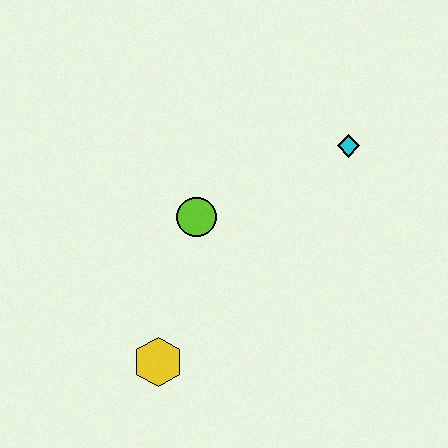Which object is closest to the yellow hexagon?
The lime circle is closest to the yellow hexagon.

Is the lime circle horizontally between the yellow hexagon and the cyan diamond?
Yes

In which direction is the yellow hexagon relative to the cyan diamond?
The yellow hexagon is below the cyan diamond.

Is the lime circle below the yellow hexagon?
No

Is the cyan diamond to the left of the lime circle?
No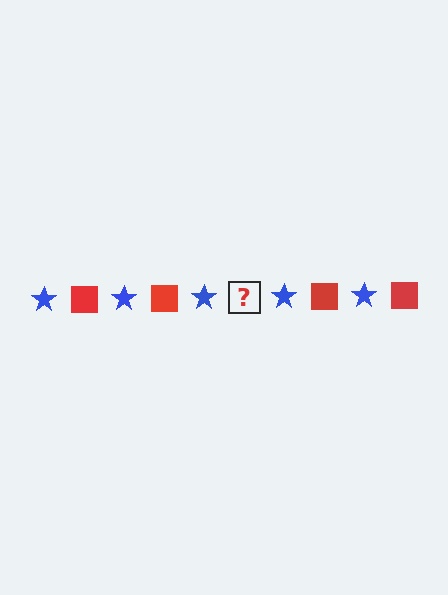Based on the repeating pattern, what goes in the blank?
The blank should be a red square.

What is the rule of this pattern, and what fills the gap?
The rule is that the pattern alternates between blue star and red square. The gap should be filled with a red square.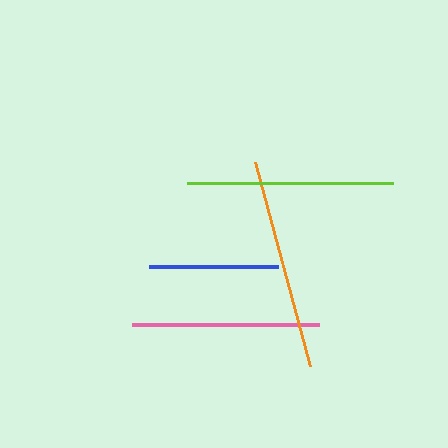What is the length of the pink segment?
The pink segment is approximately 187 pixels long.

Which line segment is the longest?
The orange line is the longest at approximately 211 pixels.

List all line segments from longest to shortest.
From longest to shortest: orange, lime, pink, blue.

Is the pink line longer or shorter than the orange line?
The orange line is longer than the pink line.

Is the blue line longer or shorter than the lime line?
The lime line is longer than the blue line.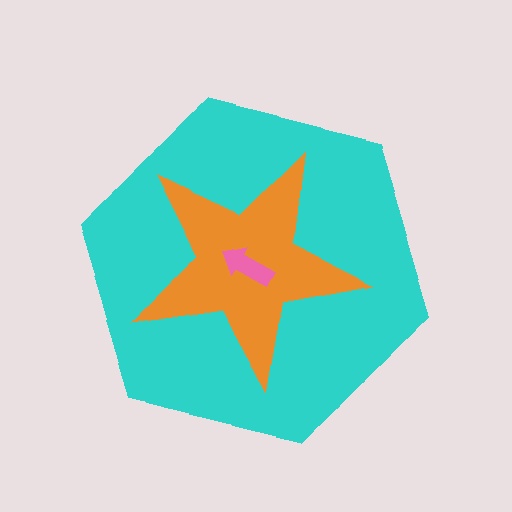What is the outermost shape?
The cyan hexagon.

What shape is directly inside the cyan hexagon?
The orange star.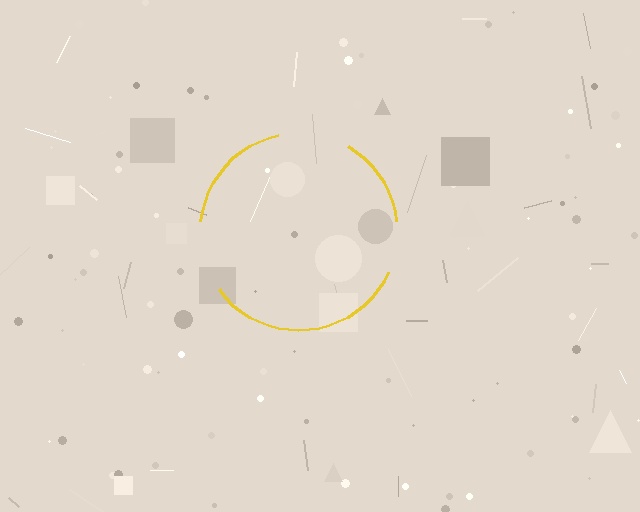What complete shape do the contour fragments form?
The contour fragments form a circle.